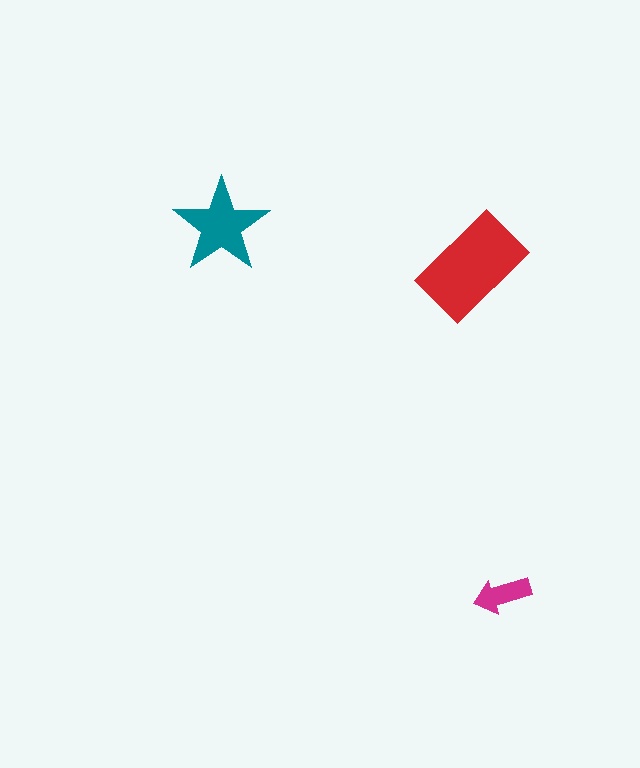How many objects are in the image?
There are 3 objects in the image.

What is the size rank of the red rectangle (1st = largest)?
1st.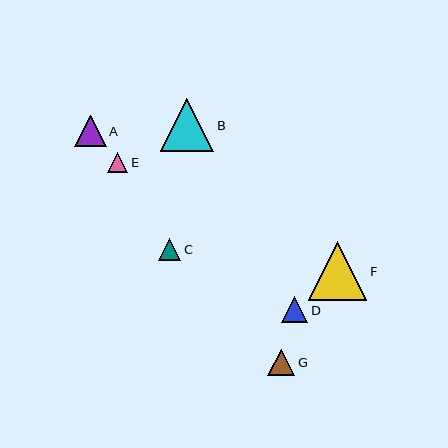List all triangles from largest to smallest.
From largest to smallest: F, B, A, G, D, C, E.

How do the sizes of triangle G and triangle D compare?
Triangle G and triangle D are approximately the same size.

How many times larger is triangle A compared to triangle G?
Triangle A is approximately 1.2 times the size of triangle G.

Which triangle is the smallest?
Triangle E is the smallest with a size of approximately 20 pixels.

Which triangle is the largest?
Triangle F is the largest with a size of approximately 58 pixels.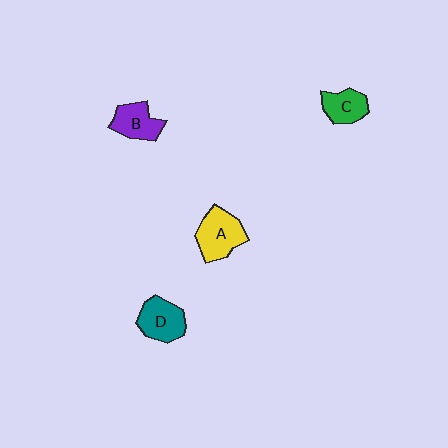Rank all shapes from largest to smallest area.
From largest to smallest: A (yellow), D (teal), B (purple), C (green).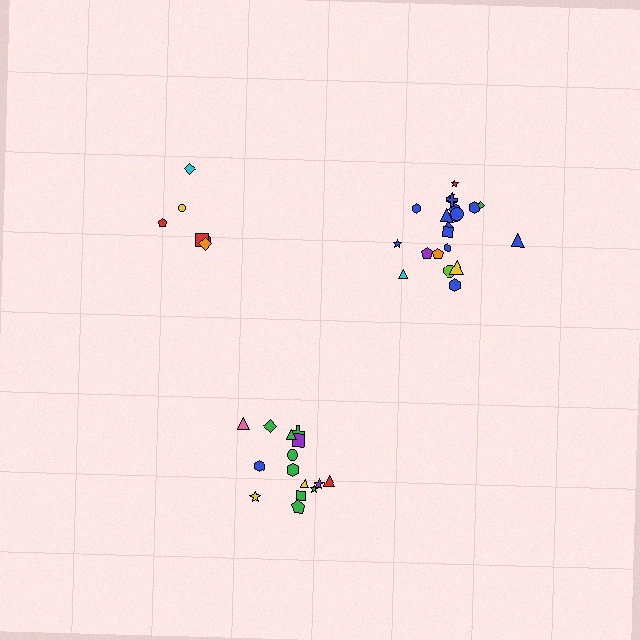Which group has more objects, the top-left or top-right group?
The top-right group.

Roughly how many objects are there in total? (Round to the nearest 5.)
Roughly 45 objects in total.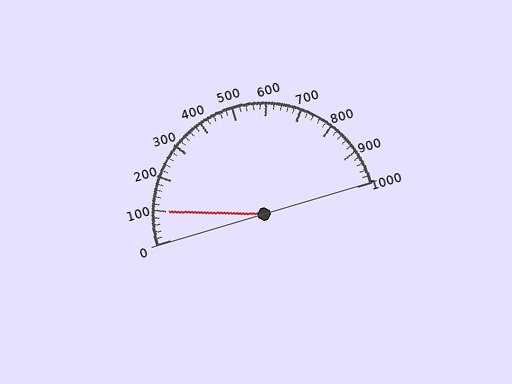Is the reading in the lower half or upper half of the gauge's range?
The reading is in the lower half of the range (0 to 1000).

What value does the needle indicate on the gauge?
The needle indicates approximately 100.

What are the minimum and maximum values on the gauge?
The gauge ranges from 0 to 1000.